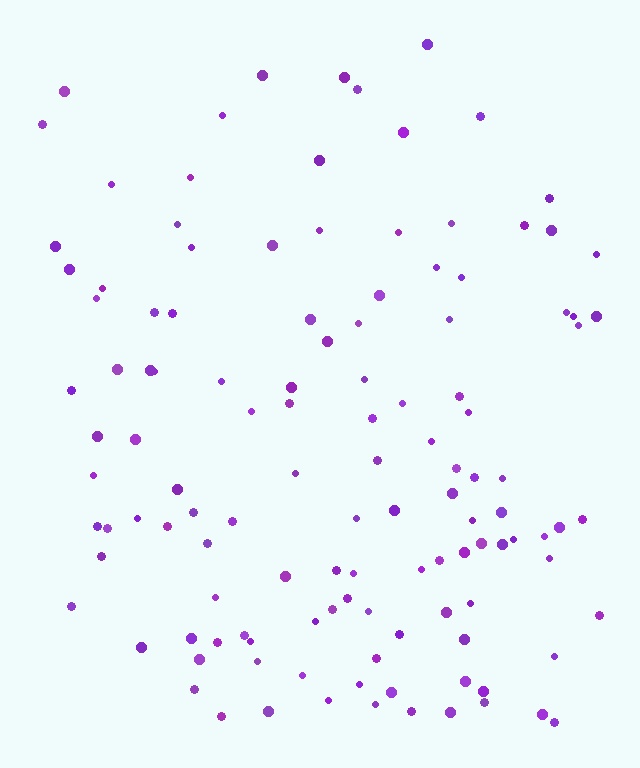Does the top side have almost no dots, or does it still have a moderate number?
Still a moderate number, just noticeably fewer than the bottom.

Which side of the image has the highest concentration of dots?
The bottom.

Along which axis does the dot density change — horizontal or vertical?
Vertical.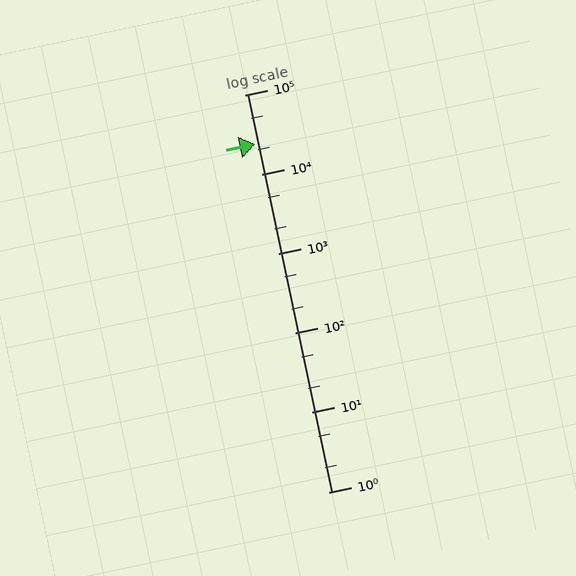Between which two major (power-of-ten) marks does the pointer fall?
The pointer is between 10000 and 100000.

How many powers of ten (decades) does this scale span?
The scale spans 5 decades, from 1 to 100000.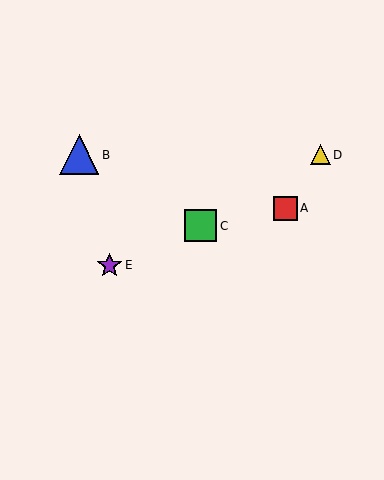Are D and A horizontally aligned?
No, D is at y≈155 and A is at y≈208.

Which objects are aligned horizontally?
Objects B, D are aligned horizontally.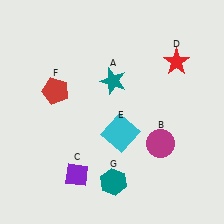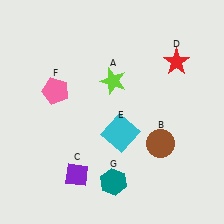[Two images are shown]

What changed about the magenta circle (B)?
In Image 1, B is magenta. In Image 2, it changed to brown.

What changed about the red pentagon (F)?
In Image 1, F is red. In Image 2, it changed to pink.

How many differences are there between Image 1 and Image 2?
There are 3 differences between the two images.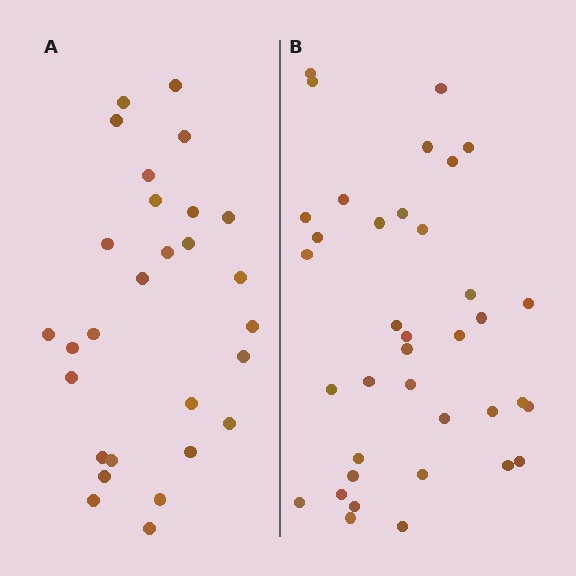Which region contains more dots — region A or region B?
Region B (the right region) has more dots.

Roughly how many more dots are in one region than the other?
Region B has roughly 8 or so more dots than region A.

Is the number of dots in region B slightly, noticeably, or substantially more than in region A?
Region B has noticeably more, but not dramatically so. The ratio is roughly 1.3 to 1.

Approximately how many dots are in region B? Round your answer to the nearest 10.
About 40 dots. (The exact count is 37, which rounds to 40.)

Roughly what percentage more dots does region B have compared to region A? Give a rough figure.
About 30% more.